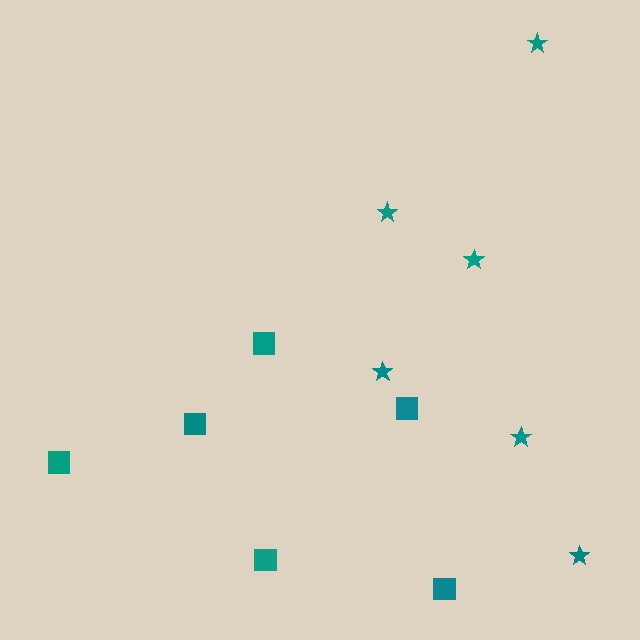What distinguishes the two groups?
There are 2 groups: one group of stars (6) and one group of squares (6).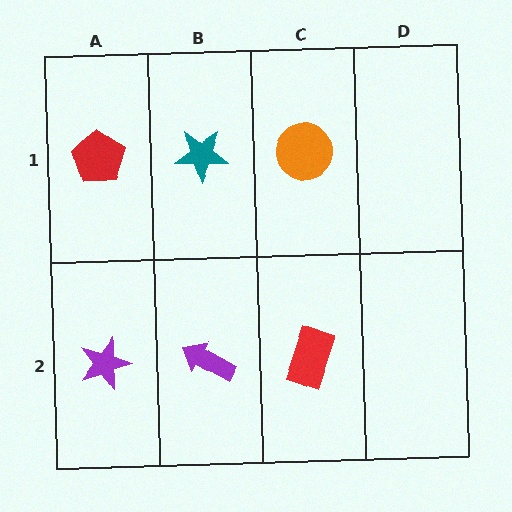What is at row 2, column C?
A red rectangle.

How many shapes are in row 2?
3 shapes.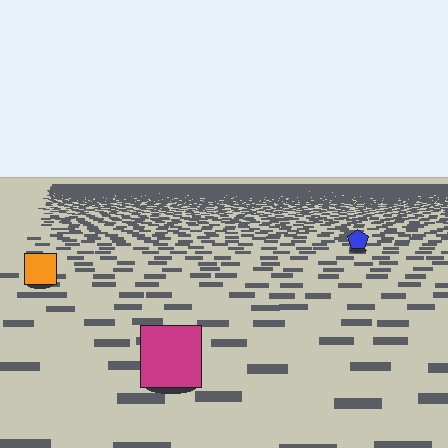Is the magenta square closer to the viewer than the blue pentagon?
Yes. The magenta square is closer — you can tell from the texture gradient: the ground texture is coarser near it.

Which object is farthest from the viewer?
The blue pentagon is farthest from the viewer. It appears smaller and the ground texture around it is denser.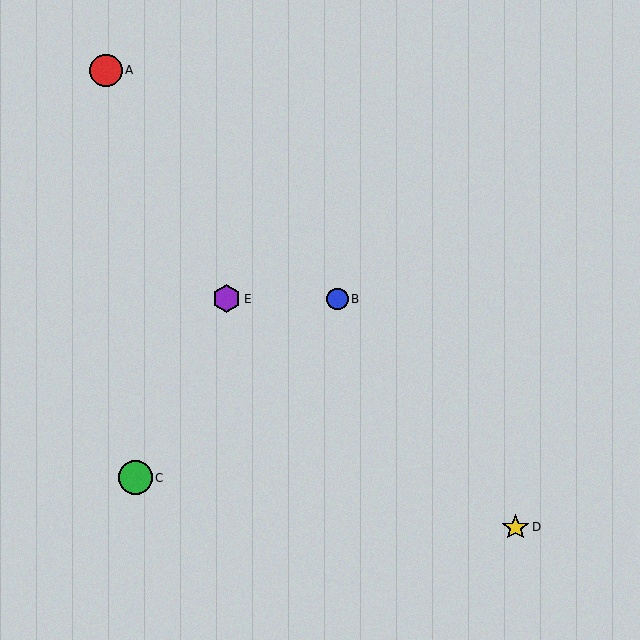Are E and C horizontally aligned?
No, E is at y≈299 and C is at y≈478.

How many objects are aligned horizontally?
2 objects (B, E) are aligned horizontally.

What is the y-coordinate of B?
Object B is at y≈299.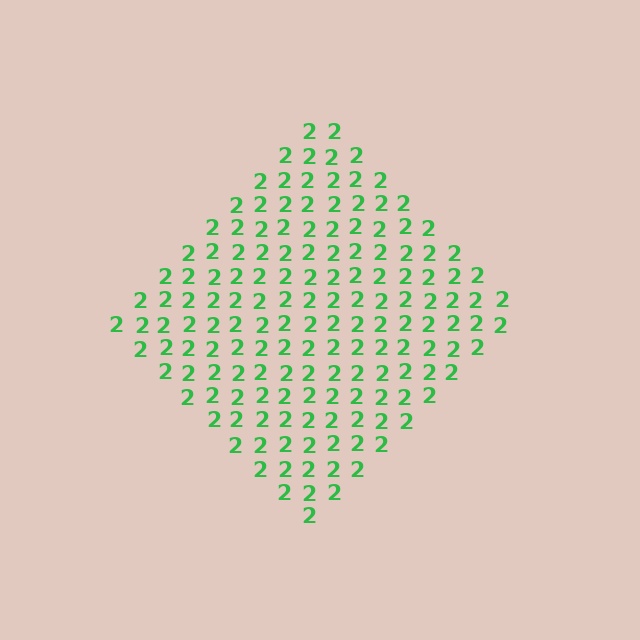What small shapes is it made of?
It is made of small digit 2's.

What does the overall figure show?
The overall figure shows a diamond.